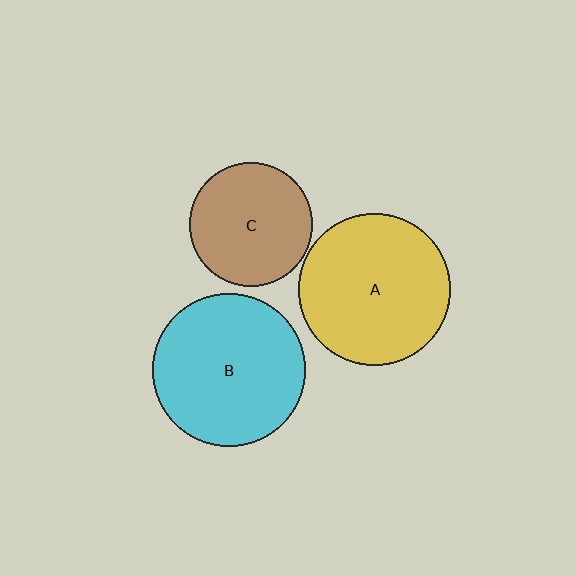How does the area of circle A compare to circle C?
Approximately 1.5 times.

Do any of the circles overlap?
No, none of the circles overlap.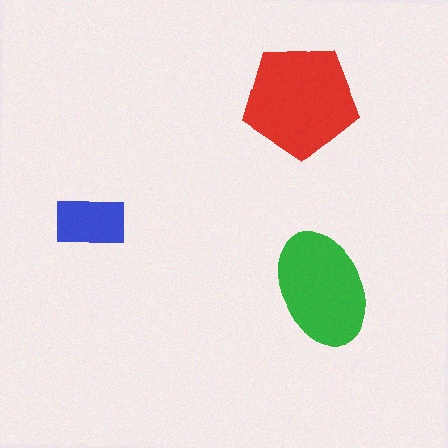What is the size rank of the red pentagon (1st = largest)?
1st.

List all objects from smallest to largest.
The blue rectangle, the green ellipse, the red pentagon.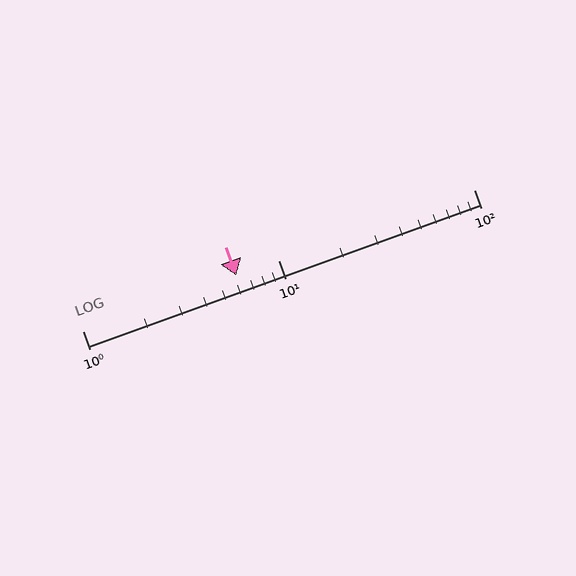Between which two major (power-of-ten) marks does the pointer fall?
The pointer is between 1 and 10.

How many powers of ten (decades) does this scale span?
The scale spans 2 decades, from 1 to 100.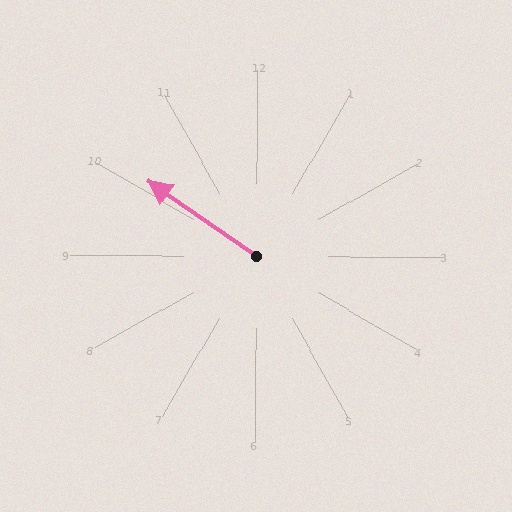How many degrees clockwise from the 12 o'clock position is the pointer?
Approximately 304 degrees.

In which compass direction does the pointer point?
Northwest.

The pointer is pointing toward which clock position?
Roughly 10 o'clock.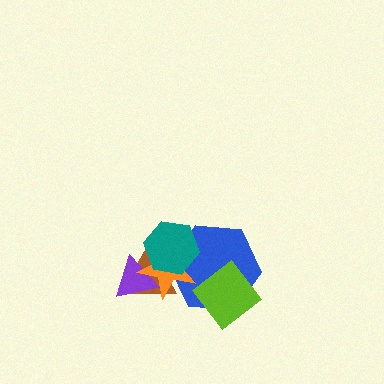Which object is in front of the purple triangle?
The orange star is in front of the purple triangle.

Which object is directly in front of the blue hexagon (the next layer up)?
The lime diamond is directly in front of the blue hexagon.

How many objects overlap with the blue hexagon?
4 objects overlap with the blue hexagon.